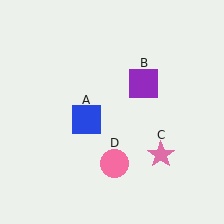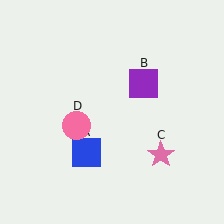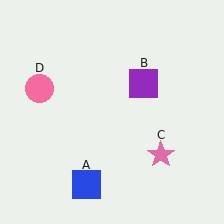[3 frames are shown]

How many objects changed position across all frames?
2 objects changed position: blue square (object A), pink circle (object D).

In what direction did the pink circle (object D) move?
The pink circle (object D) moved up and to the left.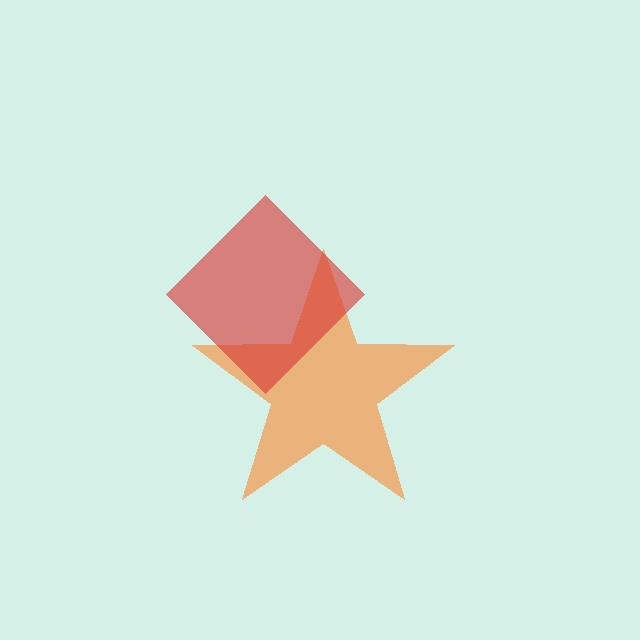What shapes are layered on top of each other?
The layered shapes are: an orange star, a red diamond.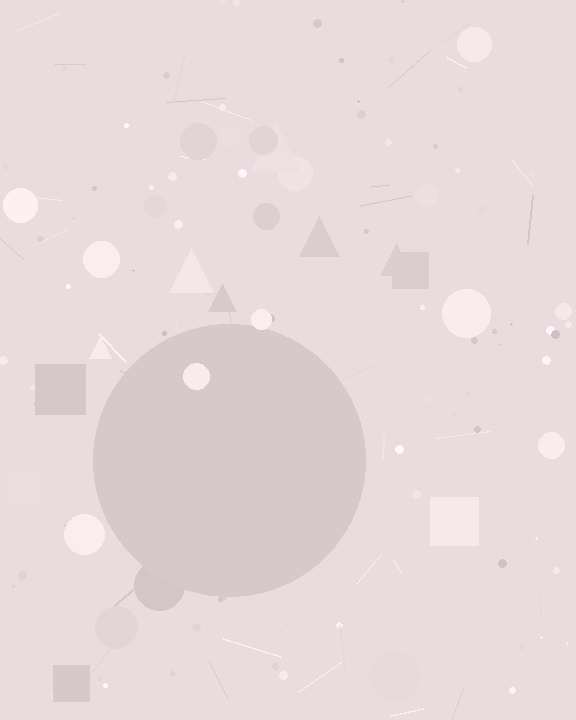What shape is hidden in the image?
A circle is hidden in the image.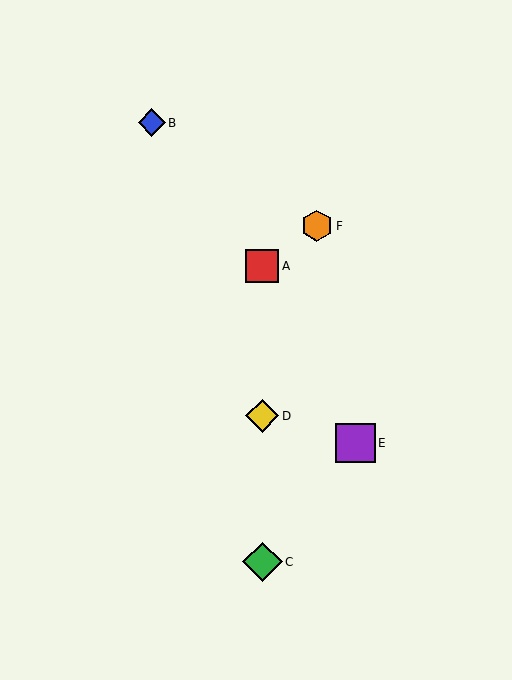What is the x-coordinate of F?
Object F is at x≈317.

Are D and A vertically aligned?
Yes, both are at x≈262.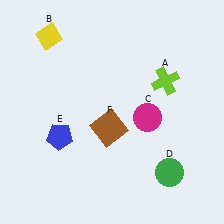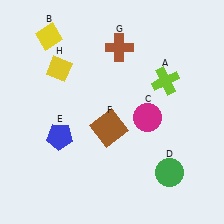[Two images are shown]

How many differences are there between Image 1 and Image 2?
There are 2 differences between the two images.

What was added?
A brown cross (G), a yellow diamond (H) were added in Image 2.